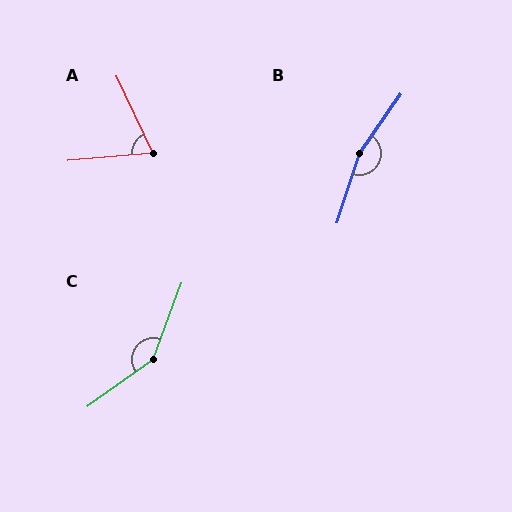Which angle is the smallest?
A, at approximately 70 degrees.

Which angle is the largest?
B, at approximately 163 degrees.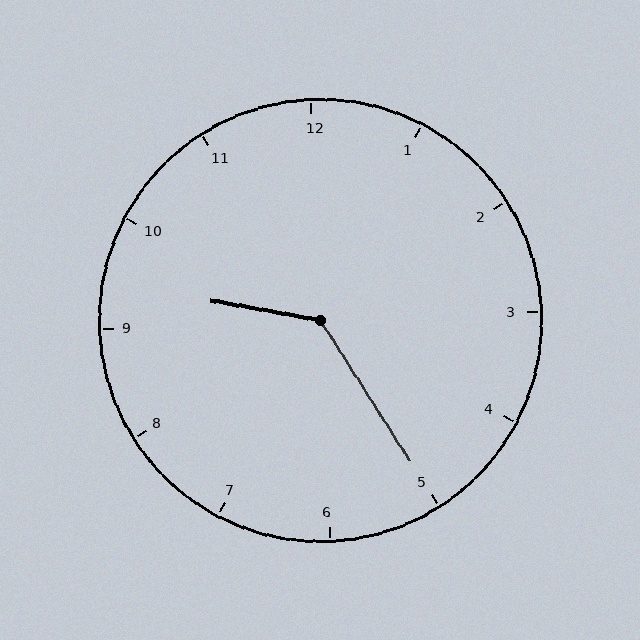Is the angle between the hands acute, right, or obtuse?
It is obtuse.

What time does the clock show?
9:25.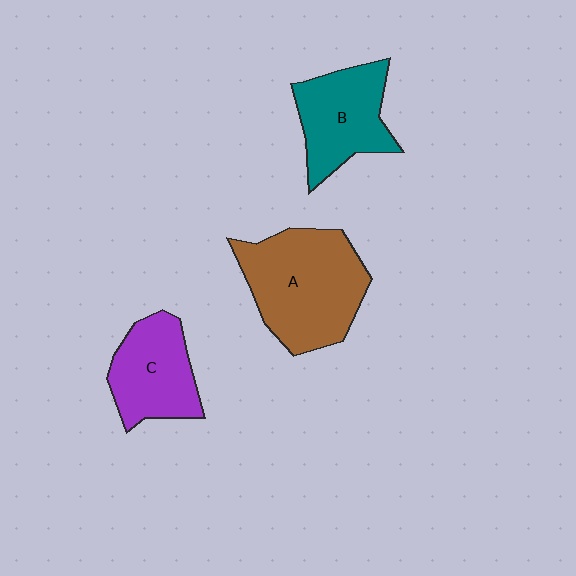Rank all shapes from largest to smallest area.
From largest to smallest: A (brown), B (teal), C (purple).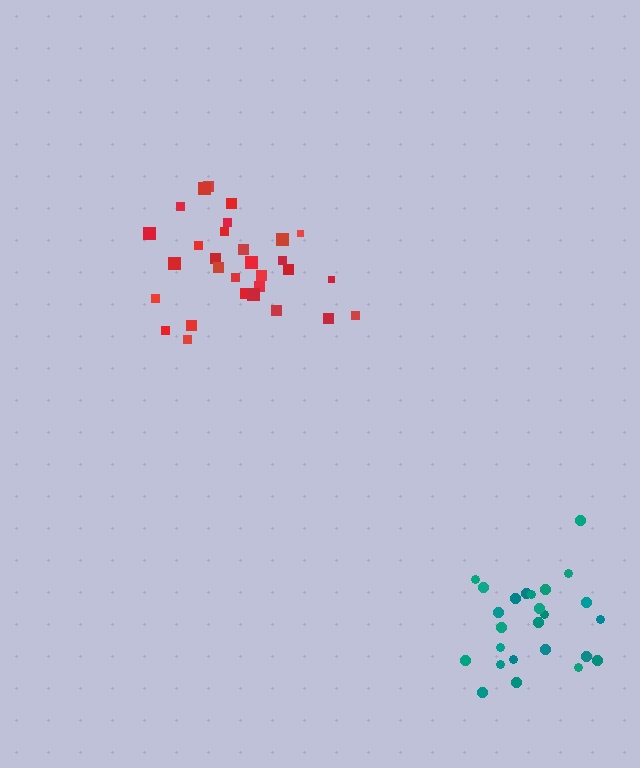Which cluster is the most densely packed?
Red.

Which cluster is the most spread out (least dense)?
Teal.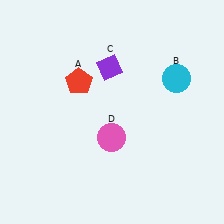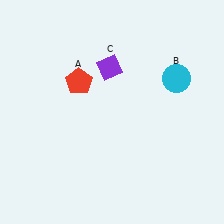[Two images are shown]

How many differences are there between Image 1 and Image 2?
There is 1 difference between the two images.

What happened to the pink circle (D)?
The pink circle (D) was removed in Image 2. It was in the bottom-left area of Image 1.